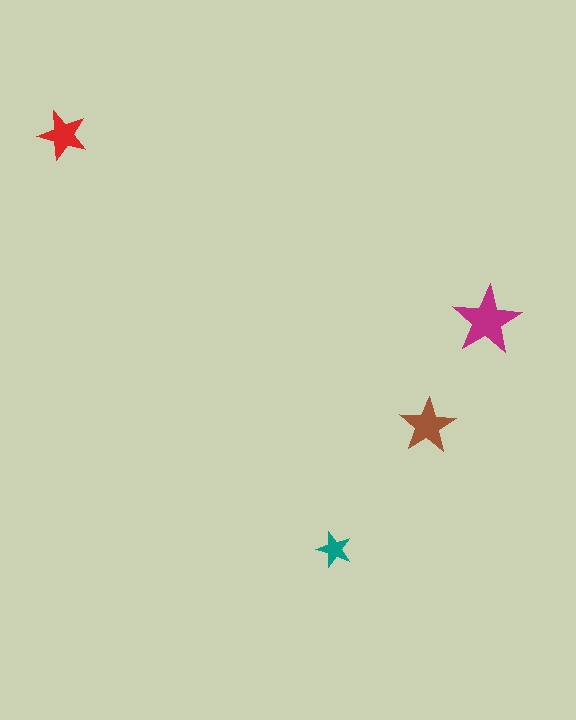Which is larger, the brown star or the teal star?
The brown one.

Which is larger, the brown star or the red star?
The brown one.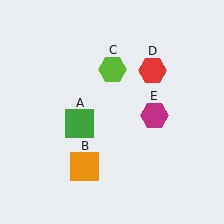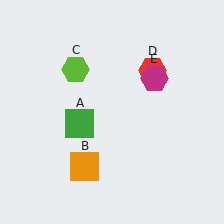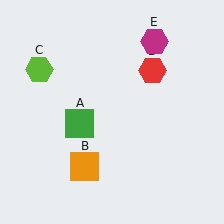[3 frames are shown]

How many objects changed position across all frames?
2 objects changed position: lime hexagon (object C), magenta hexagon (object E).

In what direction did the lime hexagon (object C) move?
The lime hexagon (object C) moved left.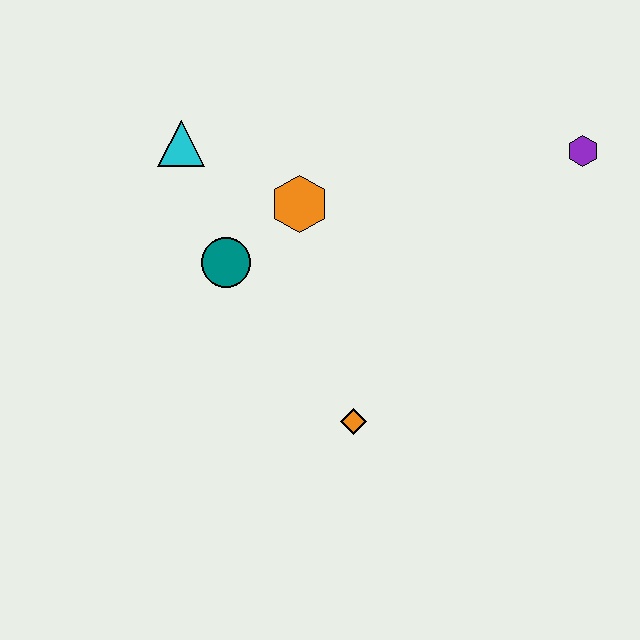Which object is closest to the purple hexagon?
The orange hexagon is closest to the purple hexagon.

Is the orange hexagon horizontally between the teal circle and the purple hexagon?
Yes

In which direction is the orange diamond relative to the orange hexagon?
The orange diamond is below the orange hexagon.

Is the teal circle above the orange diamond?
Yes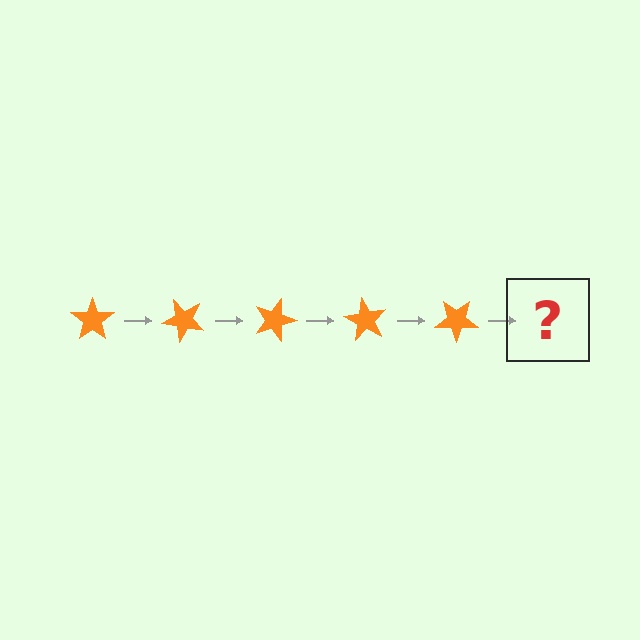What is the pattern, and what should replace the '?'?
The pattern is that the star rotates 45 degrees each step. The '?' should be an orange star rotated 225 degrees.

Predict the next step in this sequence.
The next step is an orange star rotated 225 degrees.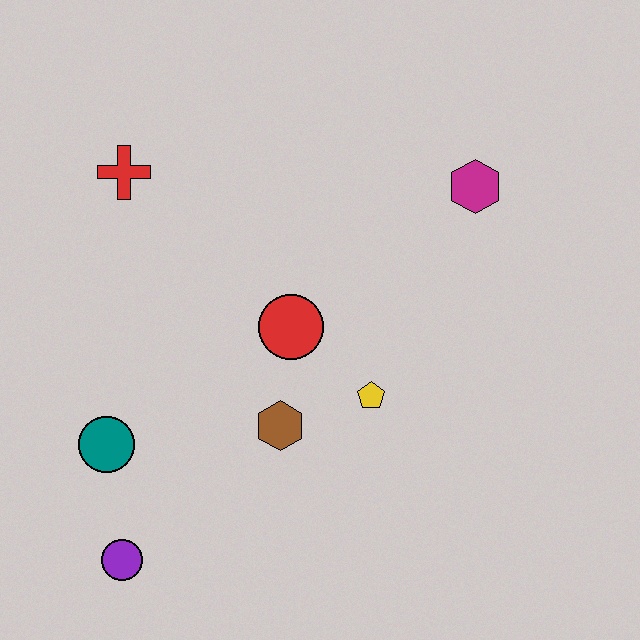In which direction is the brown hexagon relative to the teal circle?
The brown hexagon is to the right of the teal circle.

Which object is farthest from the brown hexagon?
The magenta hexagon is farthest from the brown hexagon.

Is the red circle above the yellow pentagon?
Yes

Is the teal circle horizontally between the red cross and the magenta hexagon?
No